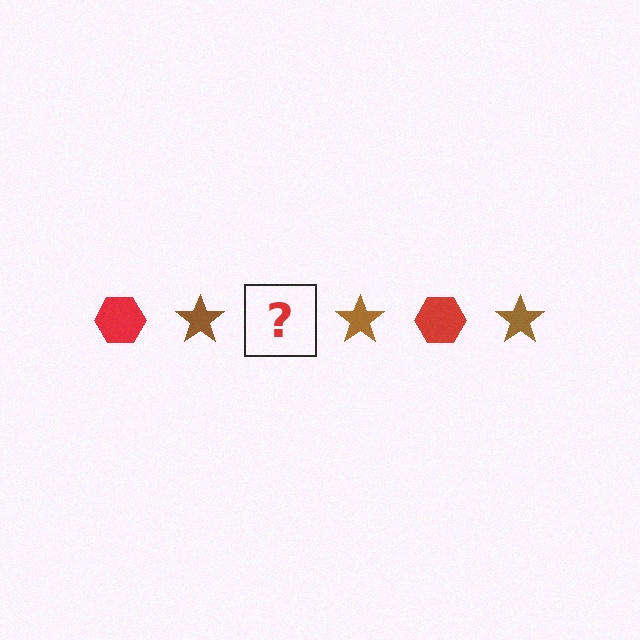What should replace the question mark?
The question mark should be replaced with a red hexagon.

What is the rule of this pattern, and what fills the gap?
The rule is that the pattern alternates between red hexagon and brown star. The gap should be filled with a red hexagon.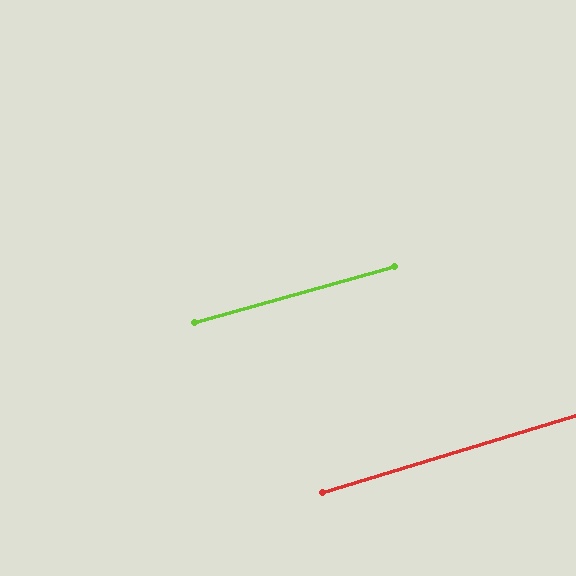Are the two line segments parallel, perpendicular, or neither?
Parallel — their directions differ by only 1.5°.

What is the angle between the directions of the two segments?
Approximately 1 degree.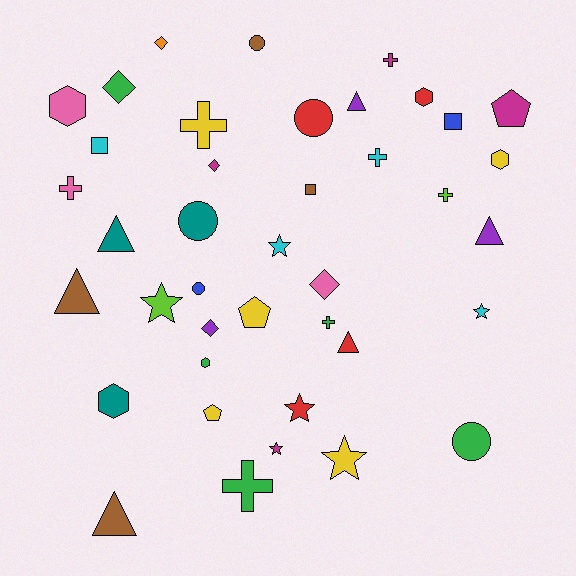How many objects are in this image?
There are 40 objects.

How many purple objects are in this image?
There are 3 purple objects.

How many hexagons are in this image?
There are 5 hexagons.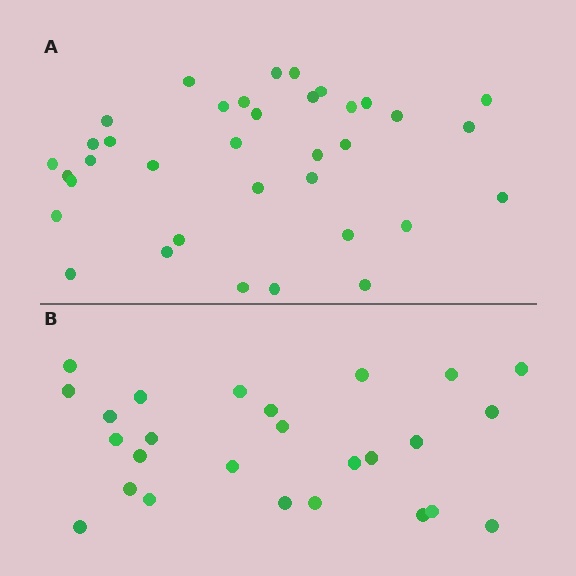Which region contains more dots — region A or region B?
Region A (the top region) has more dots.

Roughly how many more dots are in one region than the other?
Region A has roughly 10 or so more dots than region B.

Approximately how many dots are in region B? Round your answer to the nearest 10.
About 30 dots. (The exact count is 26, which rounds to 30.)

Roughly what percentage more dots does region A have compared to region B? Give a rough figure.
About 40% more.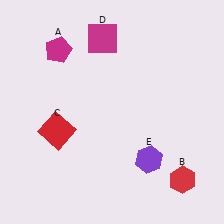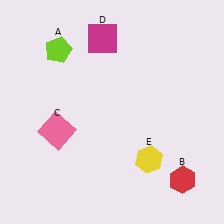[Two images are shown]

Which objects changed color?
A changed from magenta to lime. C changed from red to pink. E changed from purple to yellow.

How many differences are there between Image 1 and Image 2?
There are 3 differences between the two images.